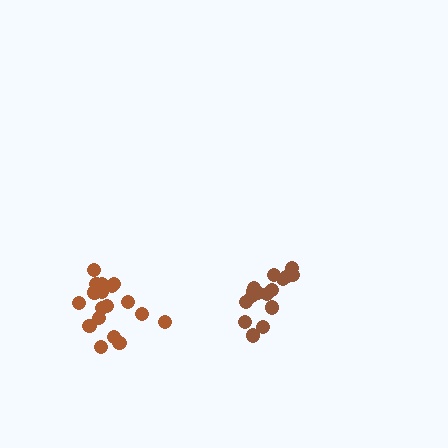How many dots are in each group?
Group 1: 18 dots, Group 2: 16 dots (34 total).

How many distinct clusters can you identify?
There are 2 distinct clusters.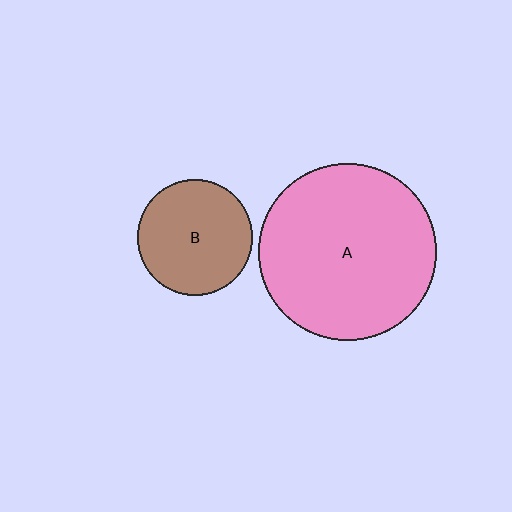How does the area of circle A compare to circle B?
Approximately 2.4 times.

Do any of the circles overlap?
No, none of the circles overlap.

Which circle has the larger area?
Circle A (pink).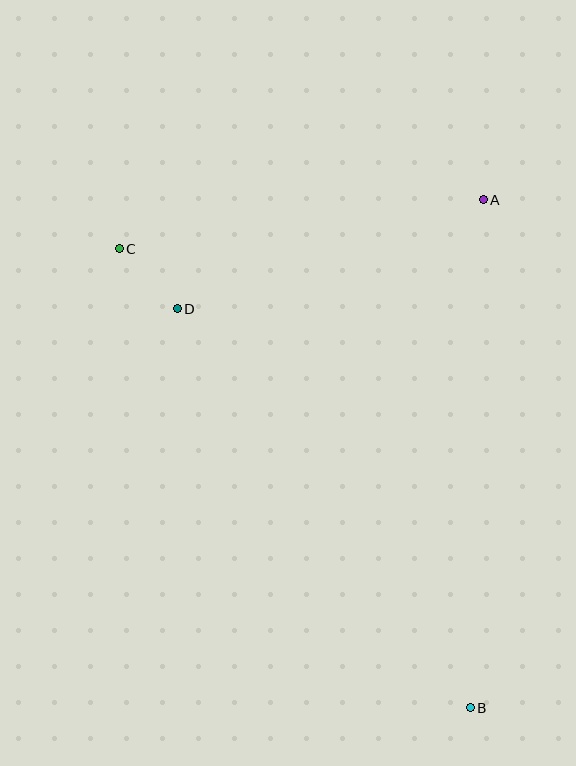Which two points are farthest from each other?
Points B and C are farthest from each other.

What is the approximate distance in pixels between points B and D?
The distance between B and D is approximately 495 pixels.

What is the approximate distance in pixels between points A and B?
The distance between A and B is approximately 508 pixels.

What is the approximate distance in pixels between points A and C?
The distance between A and C is approximately 367 pixels.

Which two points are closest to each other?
Points C and D are closest to each other.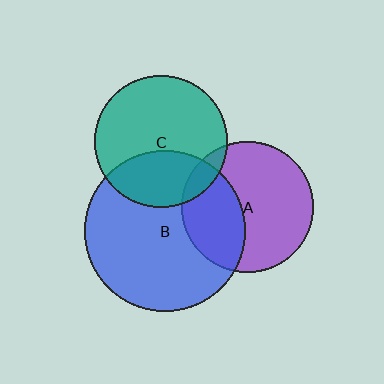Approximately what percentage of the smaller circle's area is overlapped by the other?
Approximately 35%.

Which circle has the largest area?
Circle B (blue).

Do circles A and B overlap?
Yes.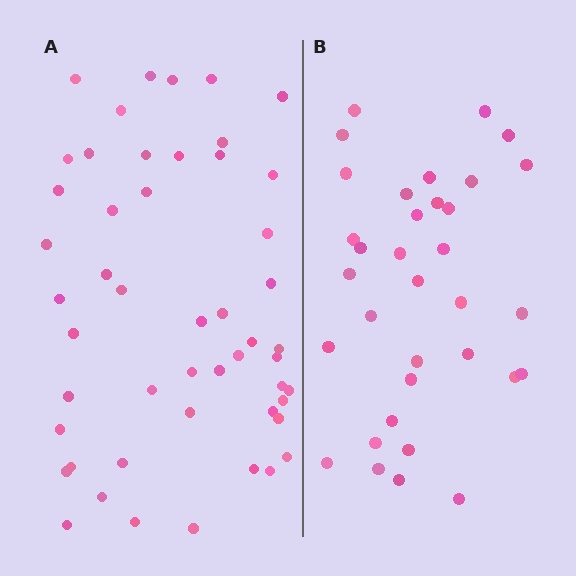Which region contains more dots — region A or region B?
Region A (the left region) has more dots.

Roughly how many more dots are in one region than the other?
Region A has approximately 15 more dots than region B.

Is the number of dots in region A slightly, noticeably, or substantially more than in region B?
Region A has substantially more. The ratio is roughly 1.5 to 1.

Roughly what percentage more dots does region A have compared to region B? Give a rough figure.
About 45% more.